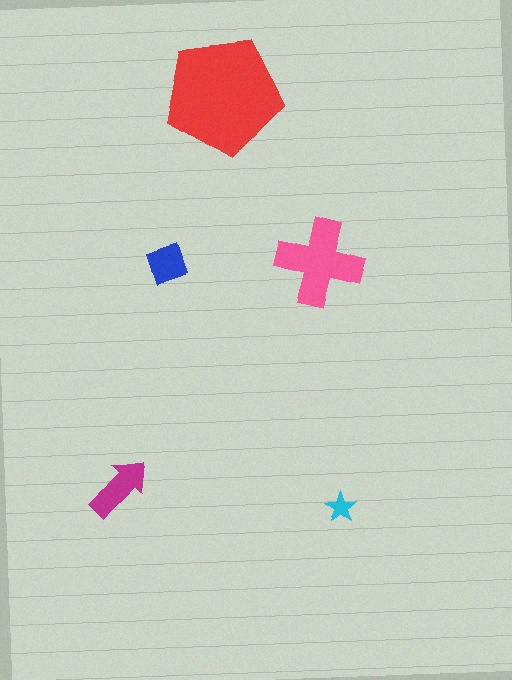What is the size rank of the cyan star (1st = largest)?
5th.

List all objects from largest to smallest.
The red pentagon, the pink cross, the magenta arrow, the blue square, the cyan star.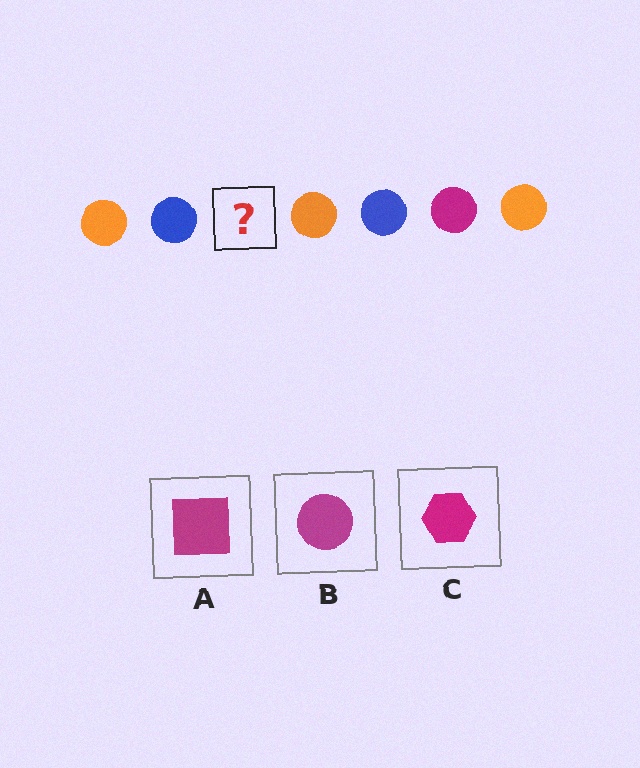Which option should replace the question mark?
Option B.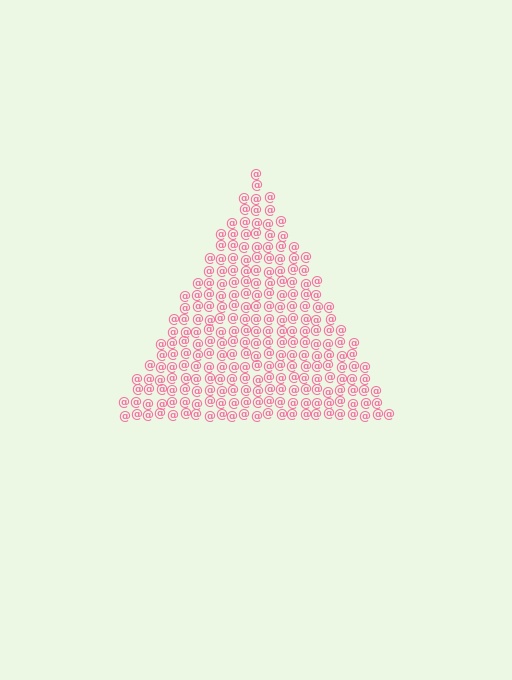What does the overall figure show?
The overall figure shows a triangle.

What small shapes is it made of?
It is made of small at signs.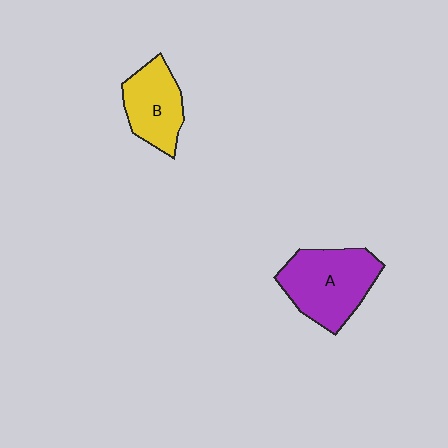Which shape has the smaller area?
Shape B (yellow).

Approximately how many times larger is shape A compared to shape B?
Approximately 1.4 times.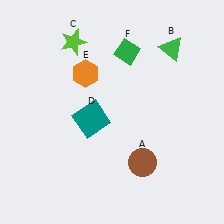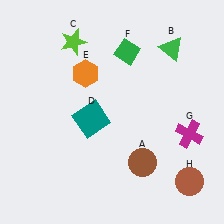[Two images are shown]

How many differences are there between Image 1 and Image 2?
There are 2 differences between the two images.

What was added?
A magenta cross (G), a brown circle (H) were added in Image 2.